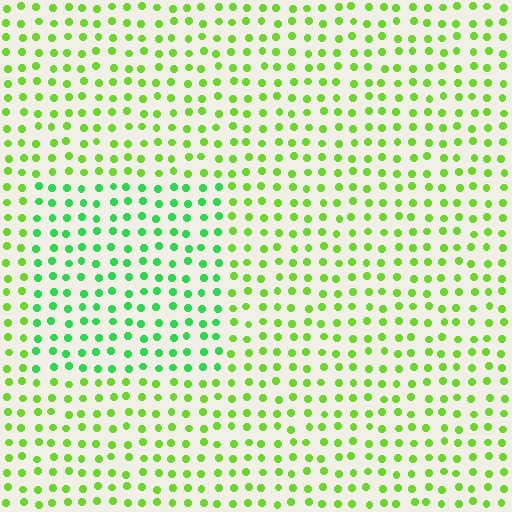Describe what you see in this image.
The image is filled with small lime elements in a uniform arrangement. A rectangle-shaped region is visible where the elements are tinted to a slightly different hue, forming a subtle color boundary.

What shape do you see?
I see a rectangle.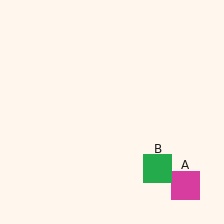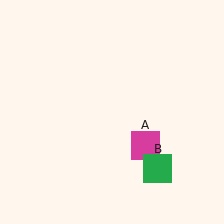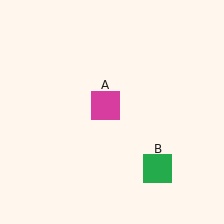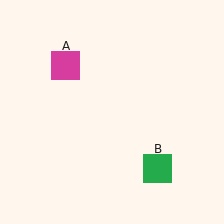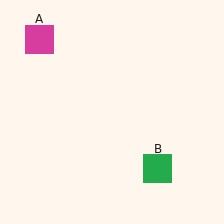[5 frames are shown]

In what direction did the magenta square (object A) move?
The magenta square (object A) moved up and to the left.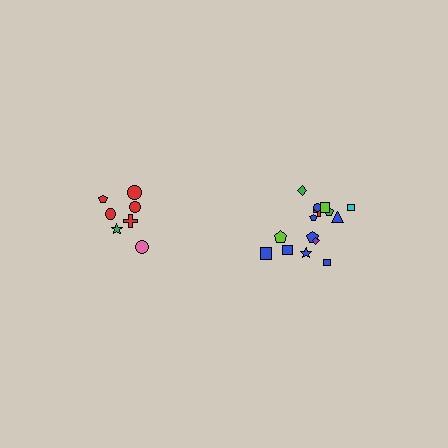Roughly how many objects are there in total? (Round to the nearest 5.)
Roughly 20 objects in total.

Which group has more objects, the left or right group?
The right group.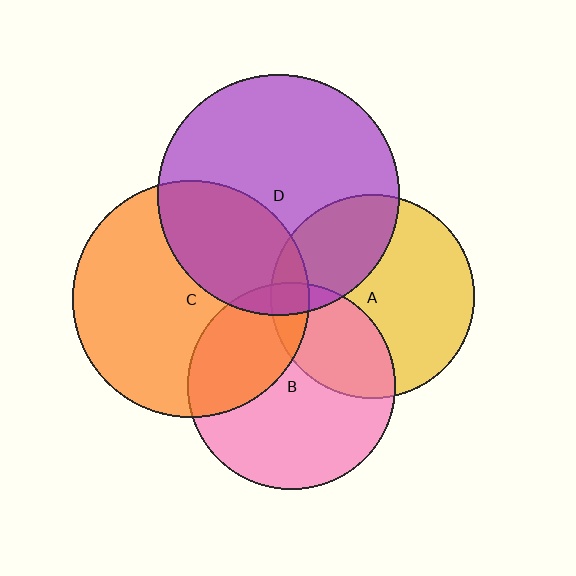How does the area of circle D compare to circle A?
Approximately 1.4 times.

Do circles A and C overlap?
Yes.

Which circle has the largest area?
Circle D (purple).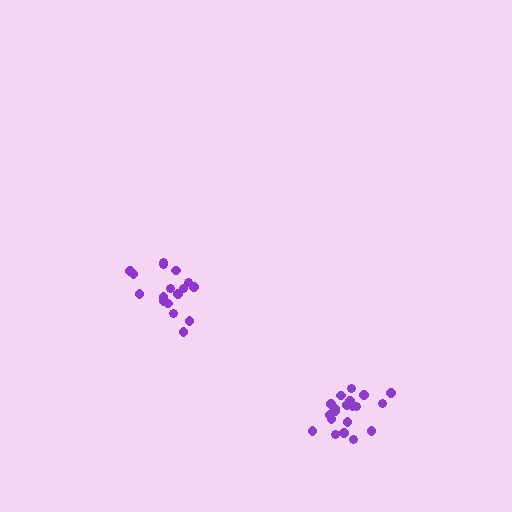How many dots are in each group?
Group 1: 20 dots, Group 2: 17 dots (37 total).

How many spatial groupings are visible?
There are 2 spatial groupings.